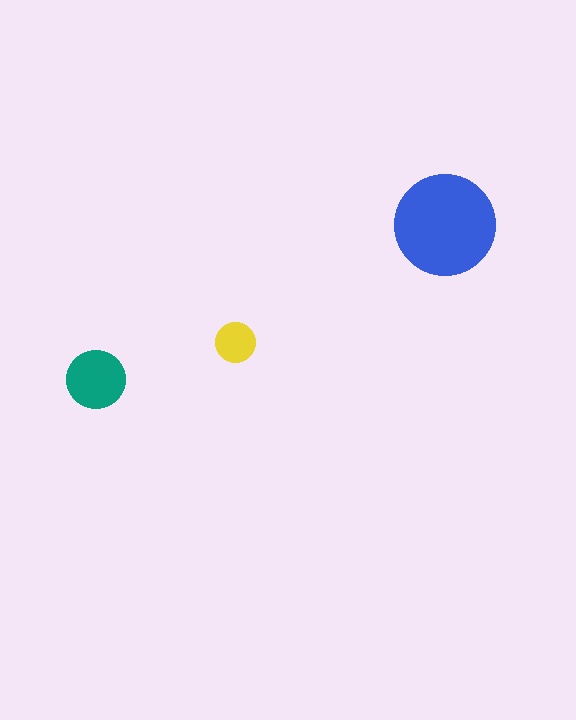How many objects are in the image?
There are 3 objects in the image.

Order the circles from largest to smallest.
the blue one, the teal one, the yellow one.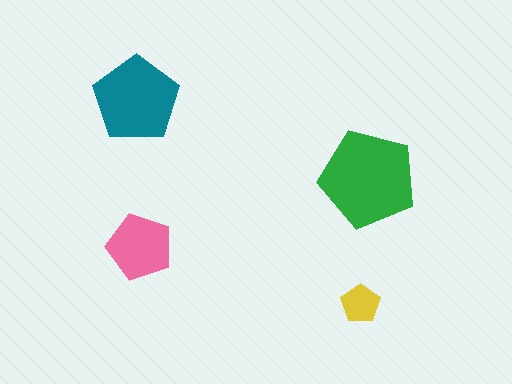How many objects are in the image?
There are 4 objects in the image.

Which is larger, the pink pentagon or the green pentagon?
The green one.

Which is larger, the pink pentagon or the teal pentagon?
The teal one.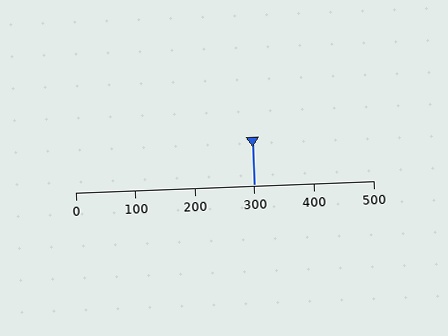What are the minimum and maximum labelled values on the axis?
The axis runs from 0 to 500.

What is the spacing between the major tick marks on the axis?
The major ticks are spaced 100 apart.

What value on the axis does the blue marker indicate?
The marker indicates approximately 300.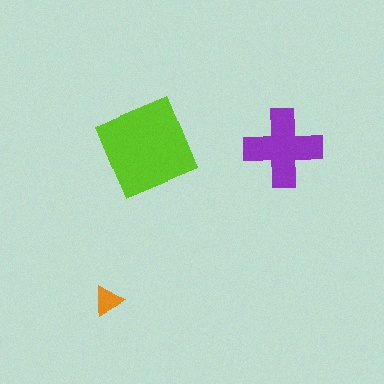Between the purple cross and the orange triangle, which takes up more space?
The purple cross.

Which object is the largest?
The lime diamond.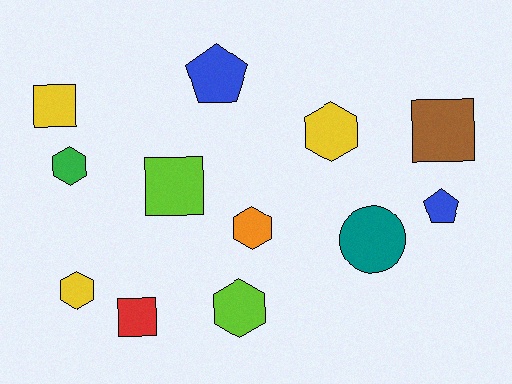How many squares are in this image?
There are 4 squares.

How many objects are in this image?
There are 12 objects.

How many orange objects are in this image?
There is 1 orange object.